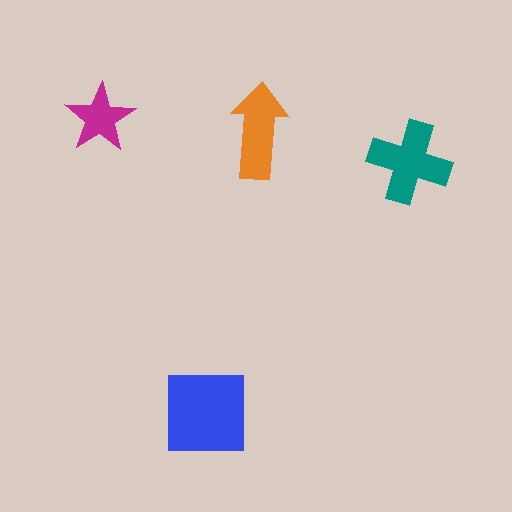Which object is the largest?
The blue square.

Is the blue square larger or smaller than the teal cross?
Larger.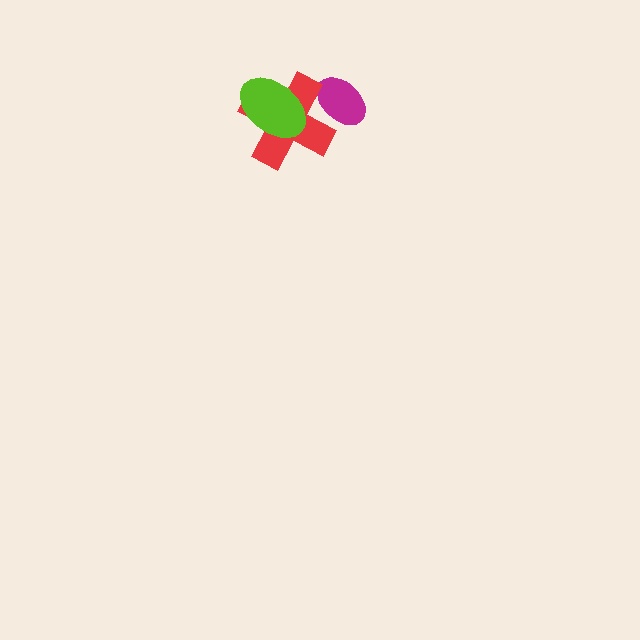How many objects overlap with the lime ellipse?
1 object overlaps with the lime ellipse.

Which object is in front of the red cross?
The lime ellipse is in front of the red cross.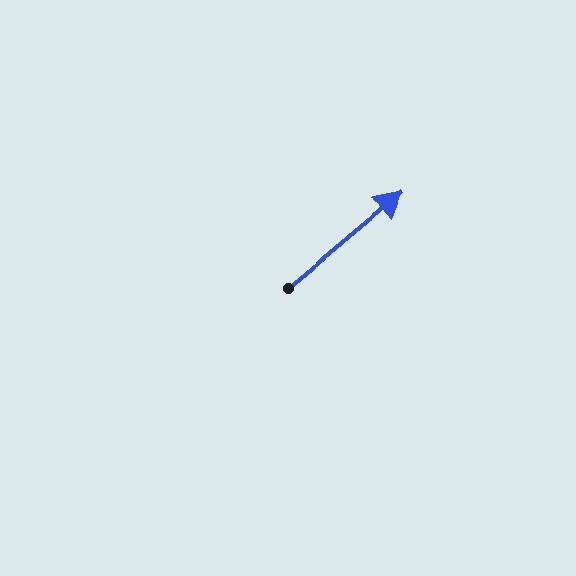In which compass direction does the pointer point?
Northeast.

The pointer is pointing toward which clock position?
Roughly 2 o'clock.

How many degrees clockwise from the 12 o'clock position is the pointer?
Approximately 50 degrees.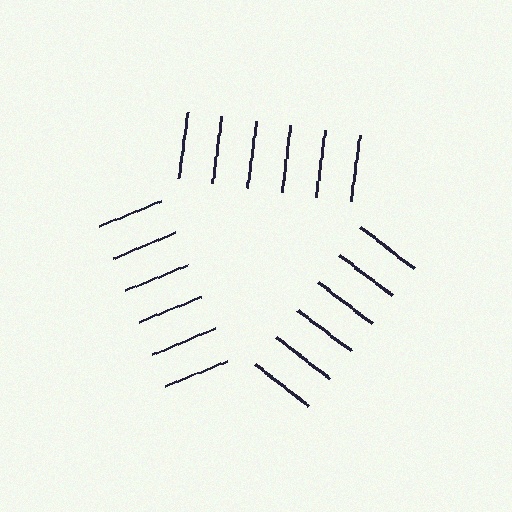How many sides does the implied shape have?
3 sides — the line-ends trace a triangle.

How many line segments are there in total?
18 — 6 along each of the 3 edges.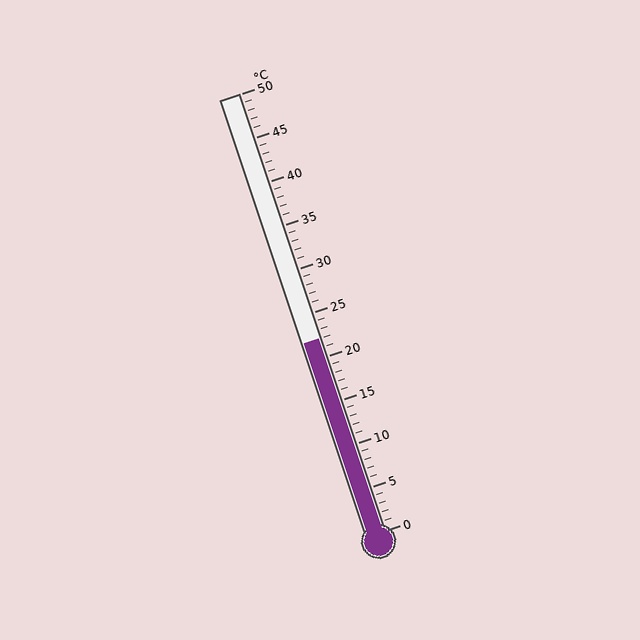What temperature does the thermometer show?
The thermometer shows approximately 22°C.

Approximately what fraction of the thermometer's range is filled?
The thermometer is filled to approximately 45% of its range.